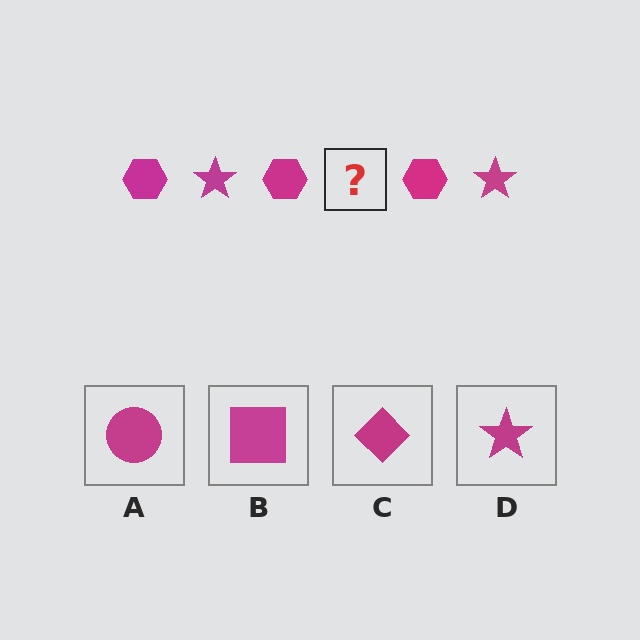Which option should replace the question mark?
Option D.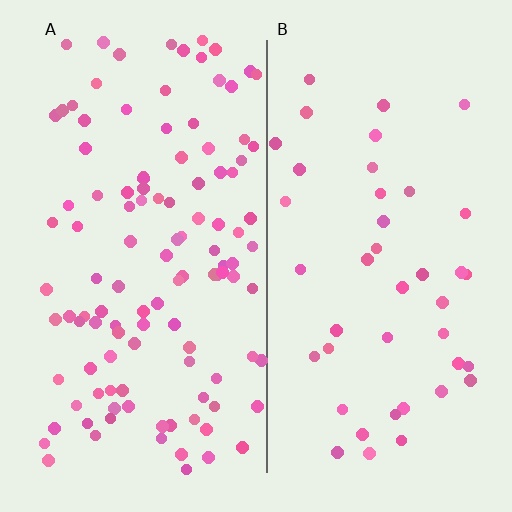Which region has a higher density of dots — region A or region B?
A (the left).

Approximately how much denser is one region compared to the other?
Approximately 2.7× — region A over region B.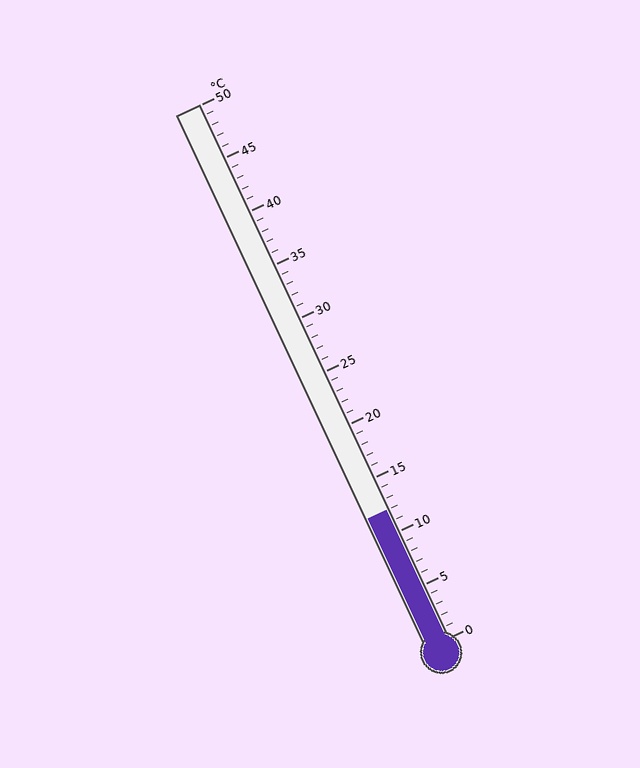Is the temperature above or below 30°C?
The temperature is below 30°C.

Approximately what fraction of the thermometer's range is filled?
The thermometer is filled to approximately 25% of its range.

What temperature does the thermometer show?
The thermometer shows approximately 12°C.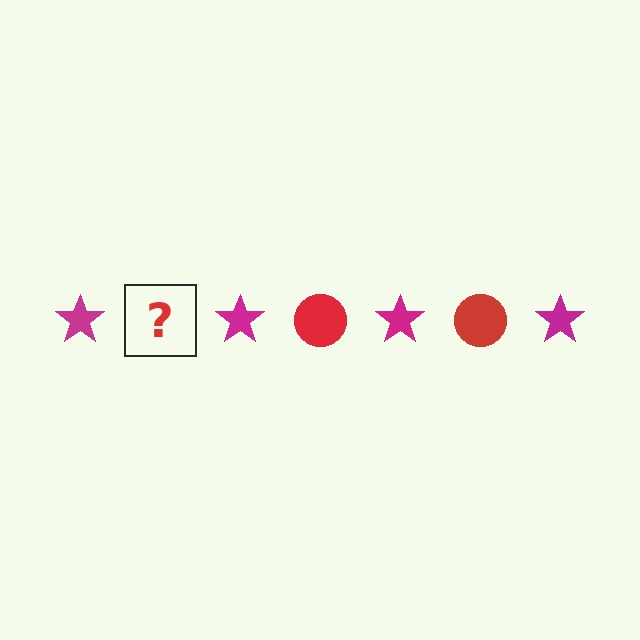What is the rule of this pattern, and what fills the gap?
The rule is that the pattern alternates between magenta star and red circle. The gap should be filled with a red circle.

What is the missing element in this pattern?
The missing element is a red circle.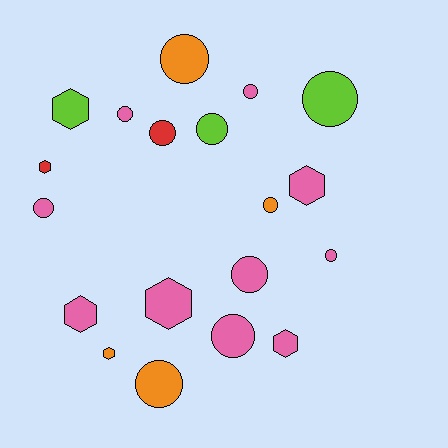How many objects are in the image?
There are 19 objects.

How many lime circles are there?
There are 2 lime circles.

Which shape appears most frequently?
Circle, with 12 objects.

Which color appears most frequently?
Pink, with 10 objects.